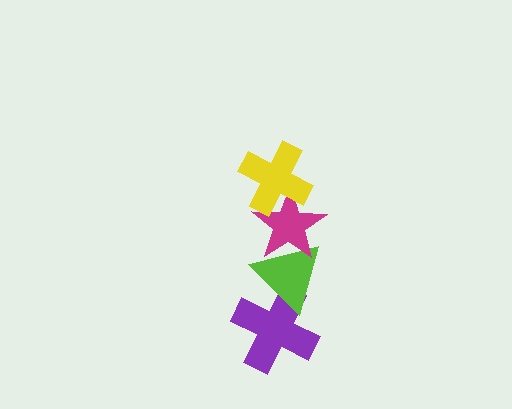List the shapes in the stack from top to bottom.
From top to bottom: the yellow cross, the magenta star, the lime triangle, the purple cross.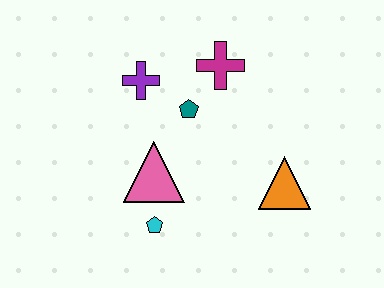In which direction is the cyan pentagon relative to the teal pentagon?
The cyan pentagon is below the teal pentagon.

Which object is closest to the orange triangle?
The teal pentagon is closest to the orange triangle.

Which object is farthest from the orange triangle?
The purple cross is farthest from the orange triangle.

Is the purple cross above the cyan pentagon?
Yes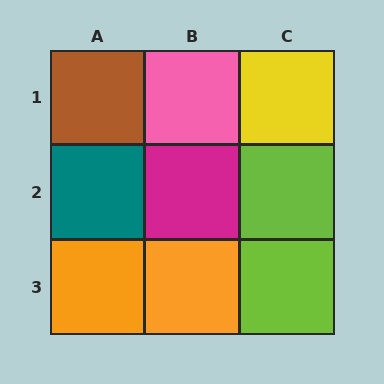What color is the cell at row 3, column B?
Orange.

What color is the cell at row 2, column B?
Magenta.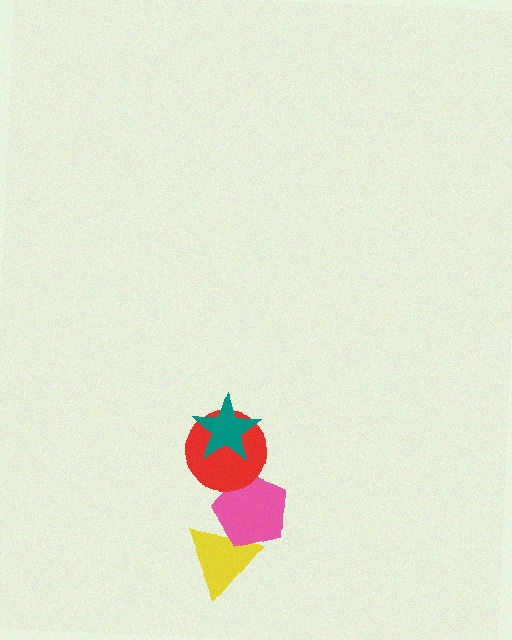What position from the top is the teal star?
The teal star is 1st from the top.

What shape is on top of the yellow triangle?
The pink pentagon is on top of the yellow triangle.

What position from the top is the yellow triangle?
The yellow triangle is 4th from the top.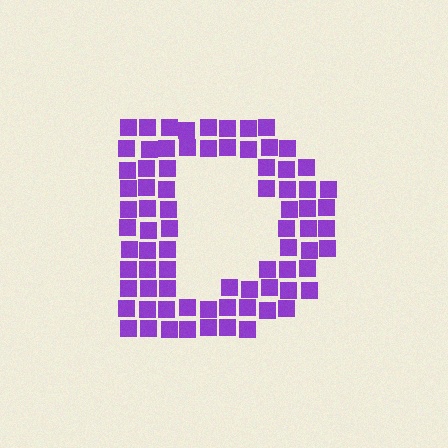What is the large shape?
The large shape is the letter D.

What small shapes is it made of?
It is made of small squares.